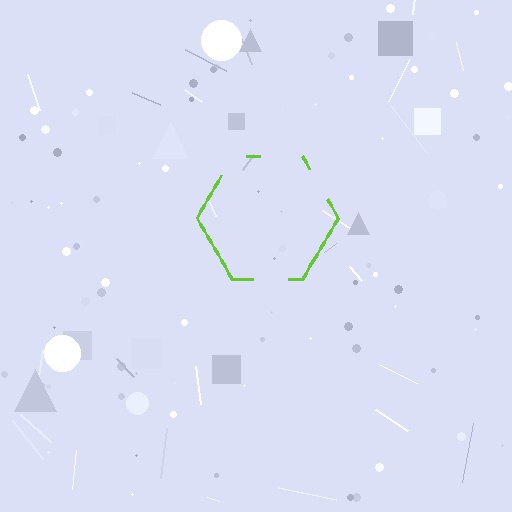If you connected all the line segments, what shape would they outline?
They would outline a hexagon.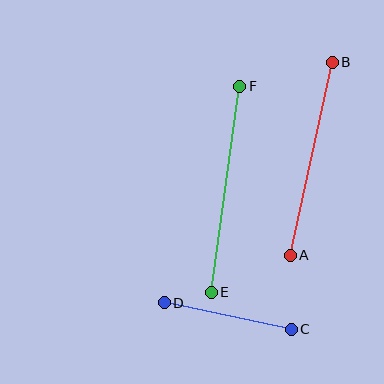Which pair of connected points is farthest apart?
Points E and F are farthest apart.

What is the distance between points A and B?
The distance is approximately 198 pixels.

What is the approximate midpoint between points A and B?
The midpoint is at approximately (311, 159) pixels.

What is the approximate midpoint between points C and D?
The midpoint is at approximately (228, 316) pixels.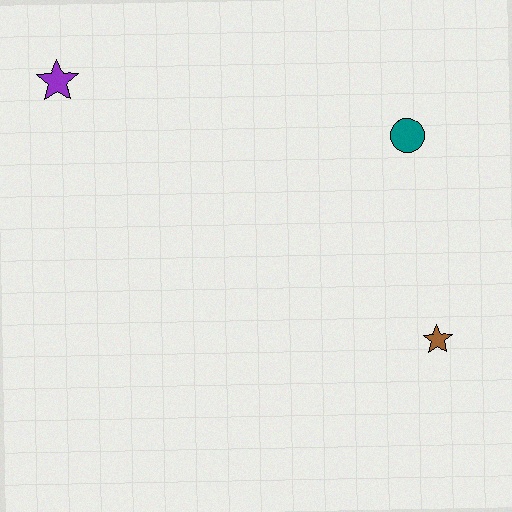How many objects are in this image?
There are 3 objects.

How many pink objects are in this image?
There are no pink objects.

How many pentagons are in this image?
There are no pentagons.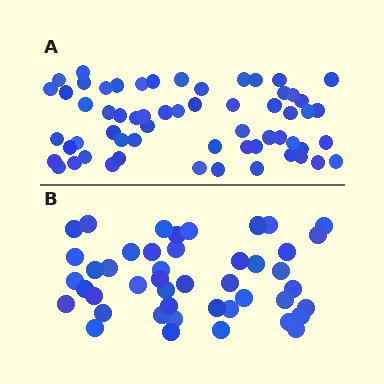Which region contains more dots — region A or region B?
Region A (the top region) has more dots.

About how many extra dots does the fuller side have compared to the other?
Region A has approximately 15 more dots than region B.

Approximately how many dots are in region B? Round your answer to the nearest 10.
About 40 dots. (The exact count is 45, which rounds to 40.)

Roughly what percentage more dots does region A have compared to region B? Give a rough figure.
About 35% more.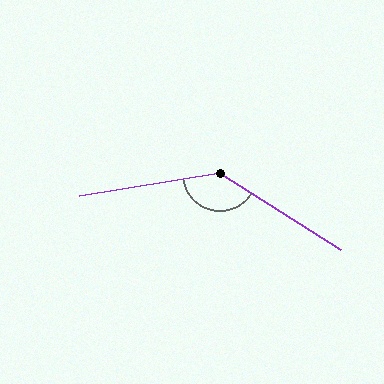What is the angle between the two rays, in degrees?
Approximately 139 degrees.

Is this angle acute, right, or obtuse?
It is obtuse.